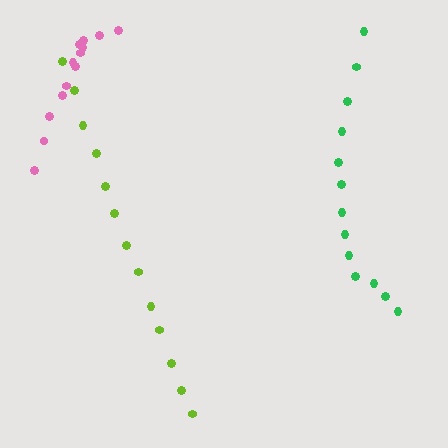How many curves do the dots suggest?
There are 3 distinct paths.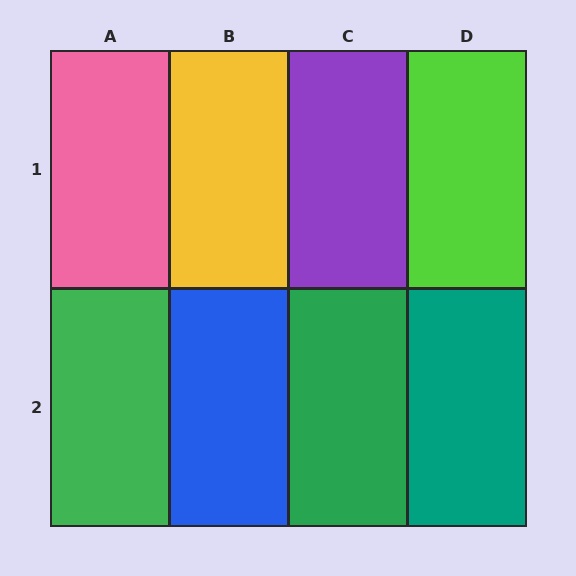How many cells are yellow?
1 cell is yellow.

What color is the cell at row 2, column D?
Teal.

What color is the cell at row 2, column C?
Green.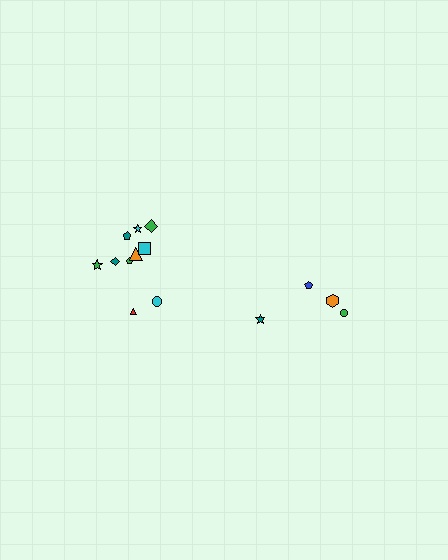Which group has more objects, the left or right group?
The left group.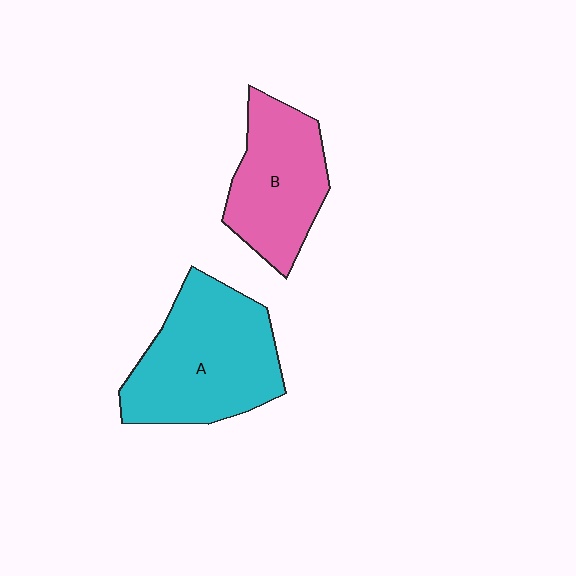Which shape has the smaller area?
Shape B (pink).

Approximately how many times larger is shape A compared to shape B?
Approximately 1.4 times.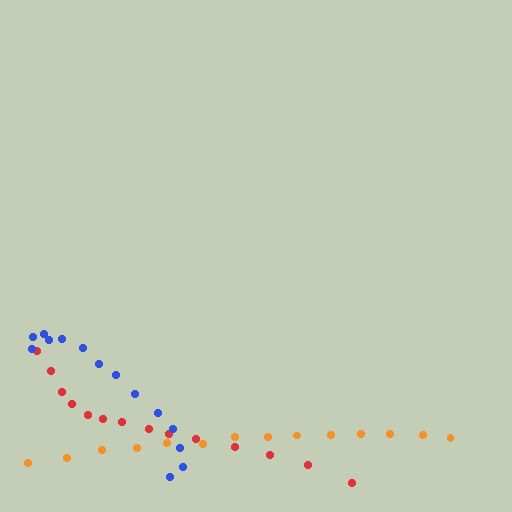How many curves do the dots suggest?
There are 3 distinct paths.